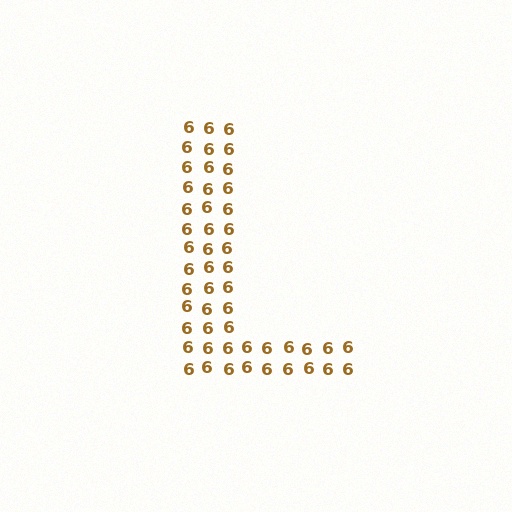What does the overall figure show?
The overall figure shows the letter L.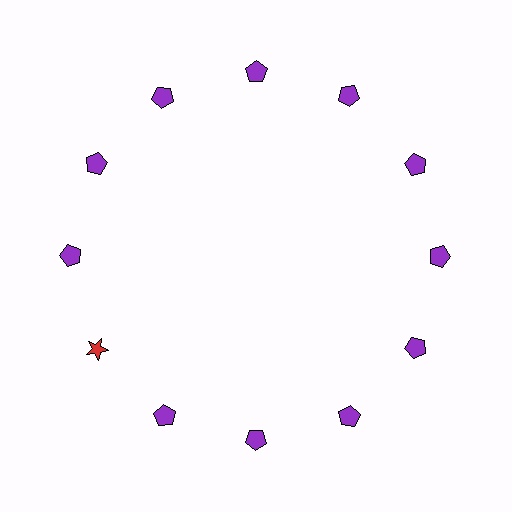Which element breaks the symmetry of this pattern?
The red star at roughly the 8 o'clock position breaks the symmetry. All other shapes are purple pentagons.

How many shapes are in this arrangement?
There are 12 shapes arranged in a ring pattern.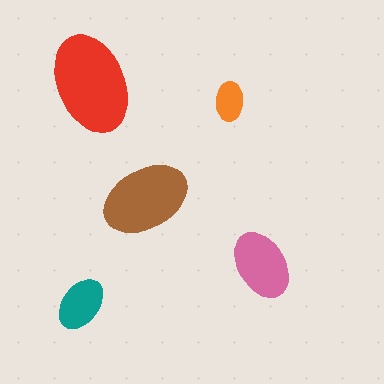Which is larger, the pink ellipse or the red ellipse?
The red one.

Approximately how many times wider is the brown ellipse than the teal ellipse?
About 1.5 times wider.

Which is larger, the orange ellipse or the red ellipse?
The red one.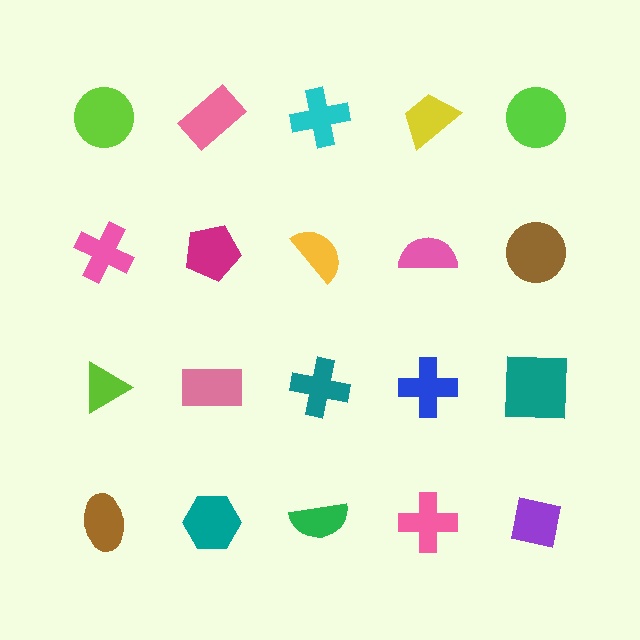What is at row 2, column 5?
A brown circle.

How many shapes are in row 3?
5 shapes.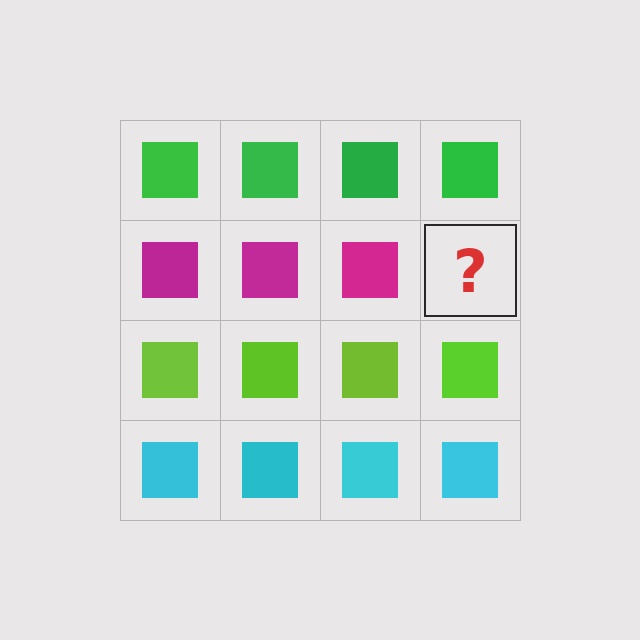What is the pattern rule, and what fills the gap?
The rule is that each row has a consistent color. The gap should be filled with a magenta square.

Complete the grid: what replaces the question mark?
The question mark should be replaced with a magenta square.